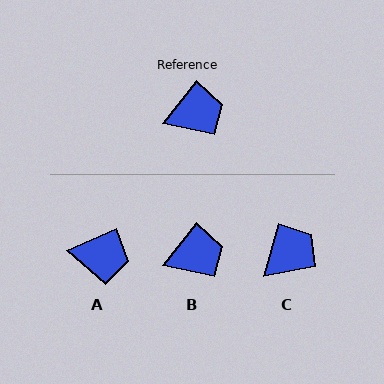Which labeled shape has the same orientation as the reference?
B.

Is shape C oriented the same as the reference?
No, it is off by about 22 degrees.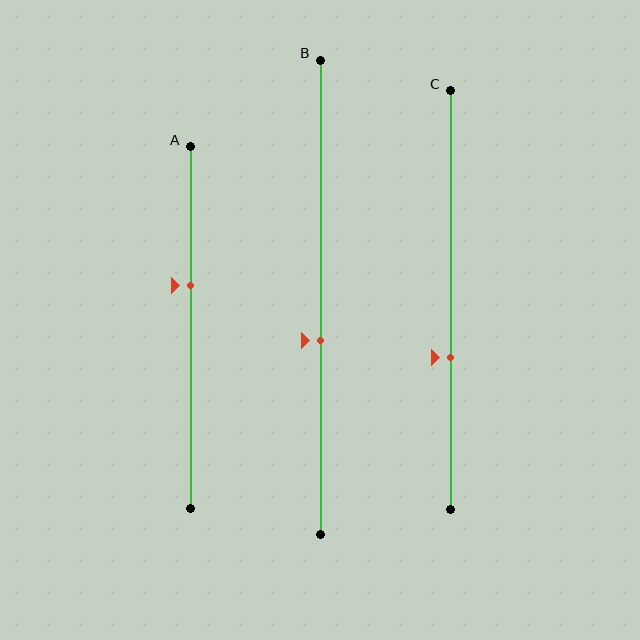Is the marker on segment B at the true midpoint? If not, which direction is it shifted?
No, the marker on segment B is shifted downward by about 9% of the segment length.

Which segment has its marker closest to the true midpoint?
Segment B has its marker closest to the true midpoint.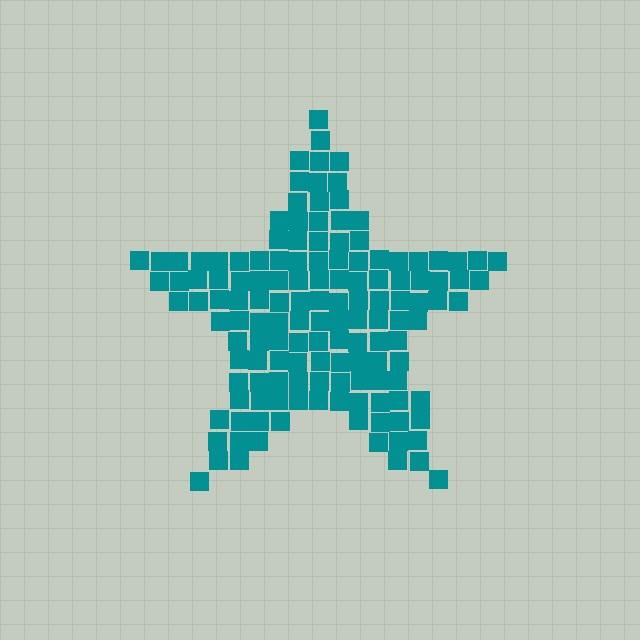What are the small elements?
The small elements are squares.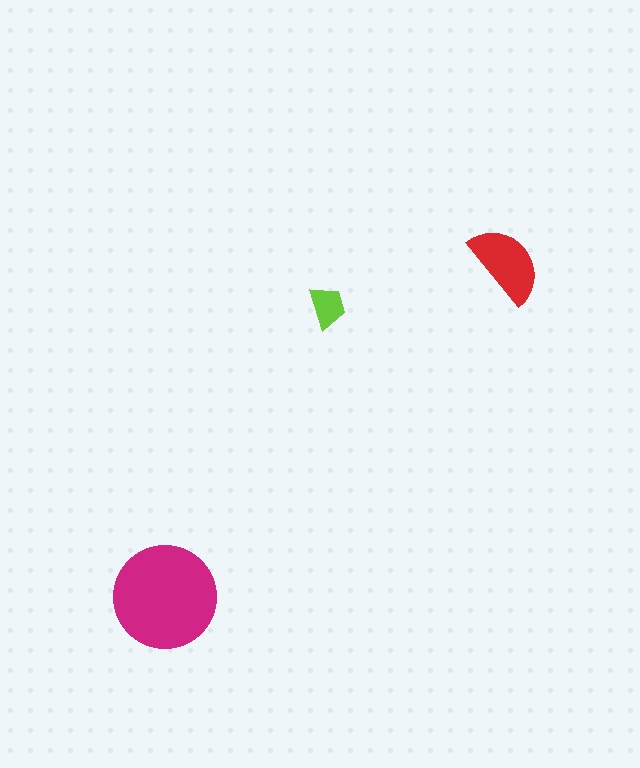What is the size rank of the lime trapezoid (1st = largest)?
3rd.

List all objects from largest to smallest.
The magenta circle, the red semicircle, the lime trapezoid.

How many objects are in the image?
There are 3 objects in the image.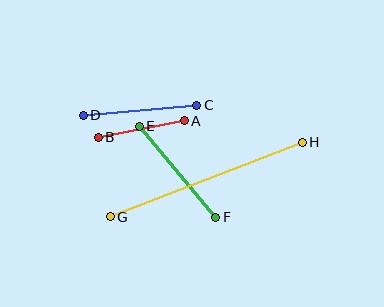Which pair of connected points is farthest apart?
Points G and H are farthest apart.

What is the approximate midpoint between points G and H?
The midpoint is at approximately (206, 180) pixels.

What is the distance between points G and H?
The distance is approximately 206 pixels.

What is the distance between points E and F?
The distance is approximately 119 pixels.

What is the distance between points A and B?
The distance is approximately 87 pixels.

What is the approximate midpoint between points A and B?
The midpoint is at approximately (141, 129) pixels.